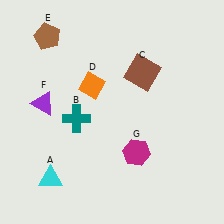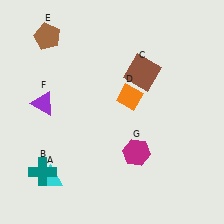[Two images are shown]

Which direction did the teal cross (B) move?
The teal cross (B) moved down.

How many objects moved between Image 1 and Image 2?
2 objects moved between the two images.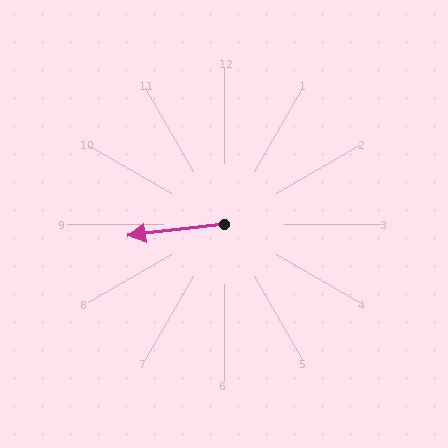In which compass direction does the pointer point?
West.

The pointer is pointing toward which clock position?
Roughly 9 o'clock.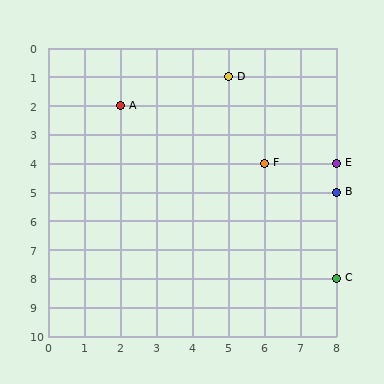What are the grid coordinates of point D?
Point D is at grid coordinates (5, 1).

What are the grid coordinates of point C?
Point C is at grid coordinates (8, 8).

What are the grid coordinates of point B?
Point B is at grid coordinates (8, 5).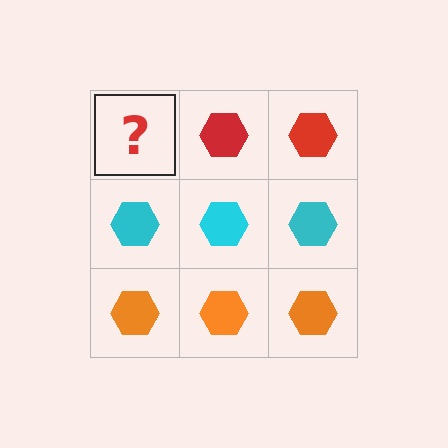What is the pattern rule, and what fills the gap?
The rule is that each row has a consistent color. The gap should be filled with a red hexagon.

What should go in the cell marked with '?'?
The missing cell should contain a red hexagon.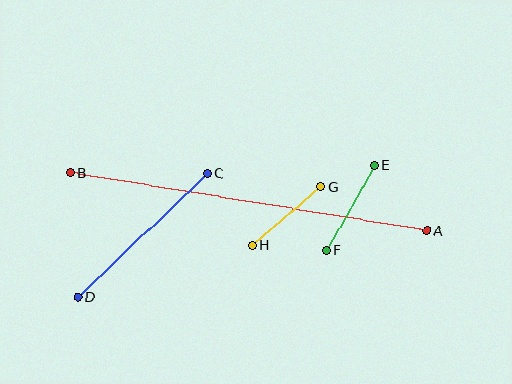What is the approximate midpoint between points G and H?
The midpoint is at approximately (287, 216) pixels.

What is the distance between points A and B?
The distance is approximately 361 pixels.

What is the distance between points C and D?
The distance is approximately 179 pixels.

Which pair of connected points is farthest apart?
Points A and B are farthest apart.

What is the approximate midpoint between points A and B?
The midpoint is at approximately (249, 202) pixels.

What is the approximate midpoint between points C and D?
The midpoint is at approximately (143, 235) pixels.